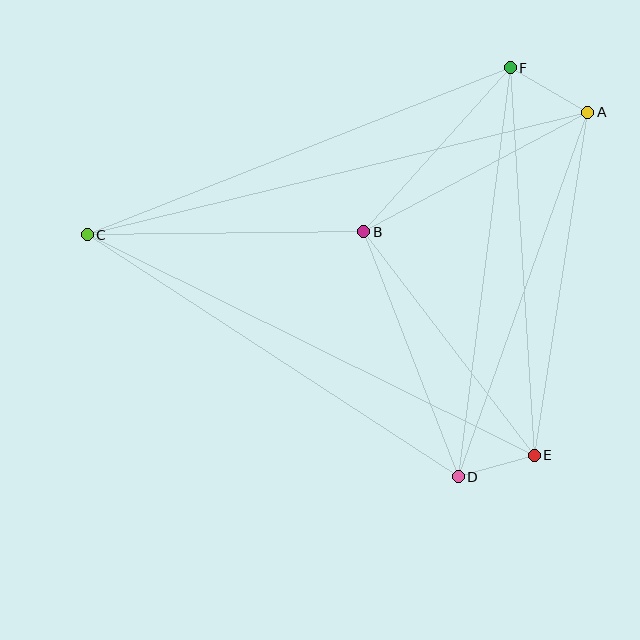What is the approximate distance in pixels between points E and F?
The distance between E and F is approximately 388 pixels.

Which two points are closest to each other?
Points D and E are closest to each other.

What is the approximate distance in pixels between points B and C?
The distance between B and C is approximately 277 pixels.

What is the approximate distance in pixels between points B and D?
The distance between B and D is approximately 263 pixels.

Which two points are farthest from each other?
Points A and C are farthest from each other.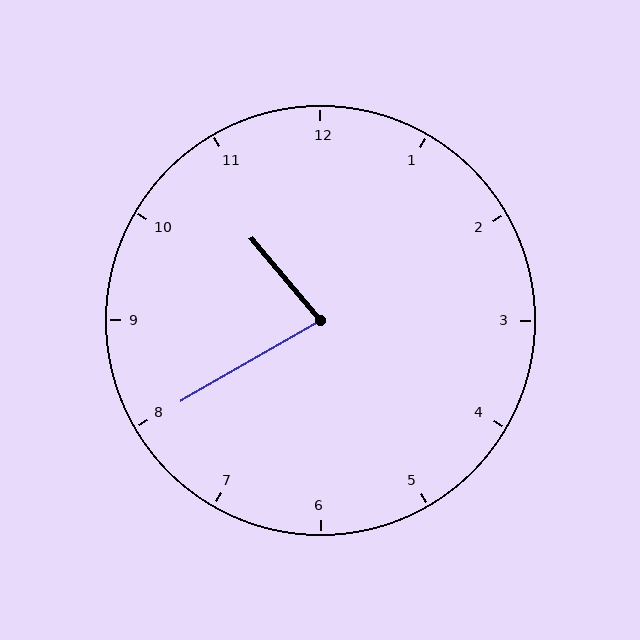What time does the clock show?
10:40.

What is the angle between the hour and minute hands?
Approximately 80 degrees.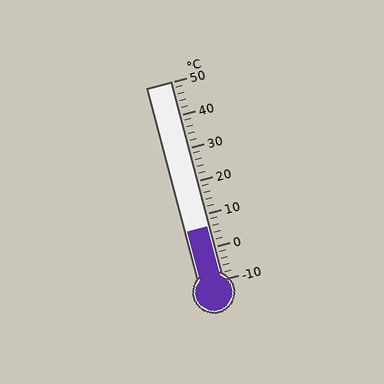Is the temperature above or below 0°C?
The temperature is above 0°C.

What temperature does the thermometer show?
The thermometer shows approximately 6°C.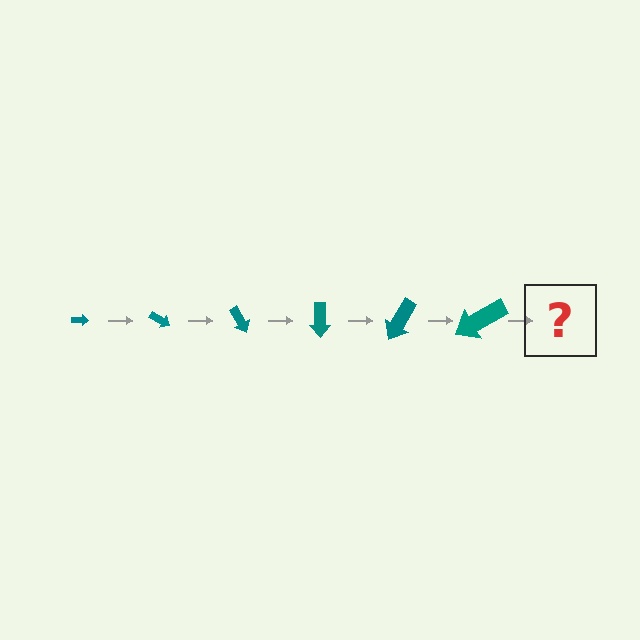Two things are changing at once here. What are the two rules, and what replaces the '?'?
The two rules are that the arrow grows larger each step and it rotates 30 degrees each step. The '?' should be an arrow, larger than the previous one and rotated 180 degrees from the start.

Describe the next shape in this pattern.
It should be an arrow, larger than the previous one and rotated 180 degrees from the start.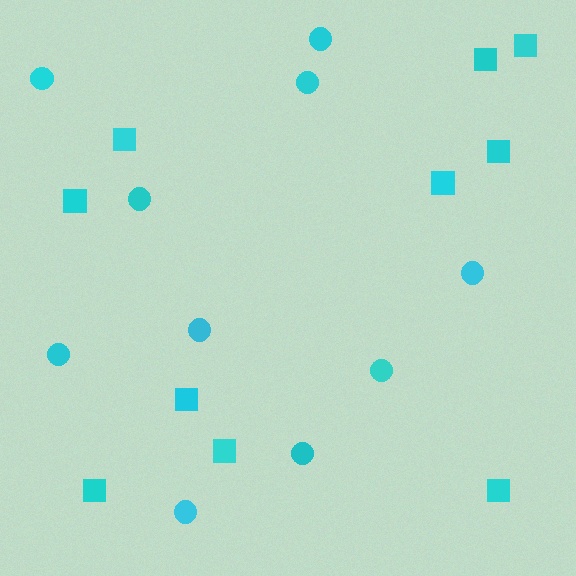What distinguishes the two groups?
There are 2 groups: one group of circles (10) and one group of squares (10).